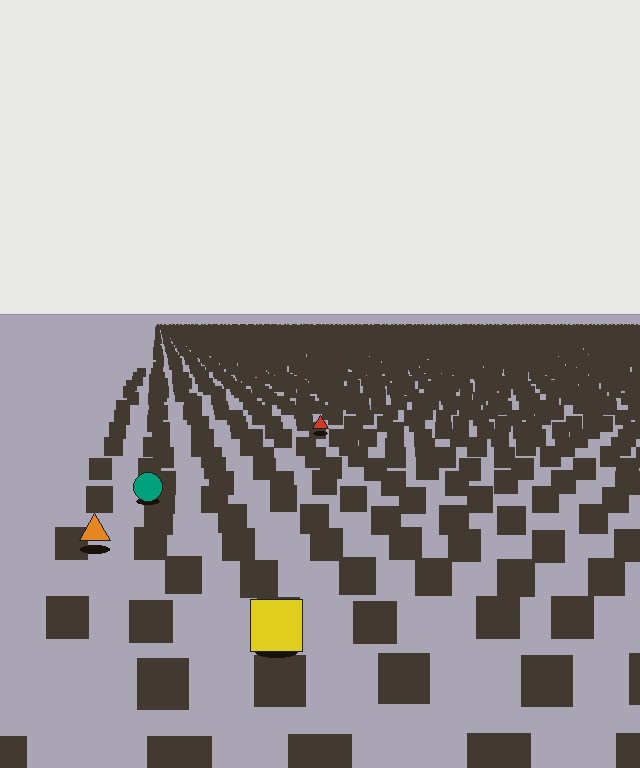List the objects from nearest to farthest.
From nearest to farthest: the yellow square, the orange triangle, the teal circle, the red triangle.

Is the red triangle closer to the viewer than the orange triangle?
No. The orange triangle is closer — you can tell from the texture gradient: the ground texture is coarser near it.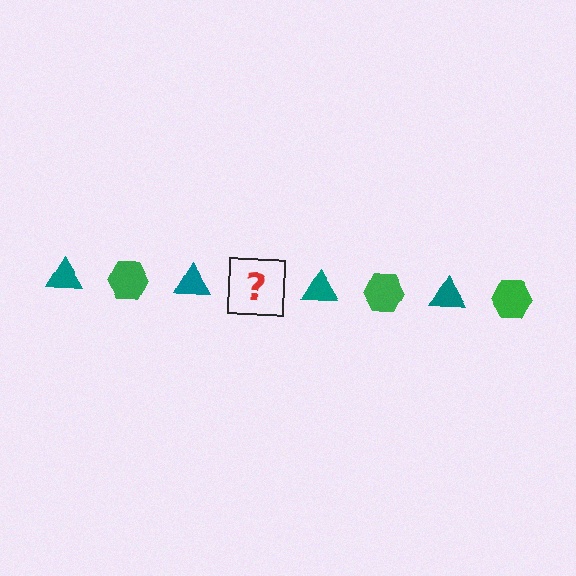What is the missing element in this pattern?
The missing element is a green hexagon.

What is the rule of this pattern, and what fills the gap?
The rule is that the pattern alternates between teal triangle and green hexagon. The gap should be filled with a green hexagon.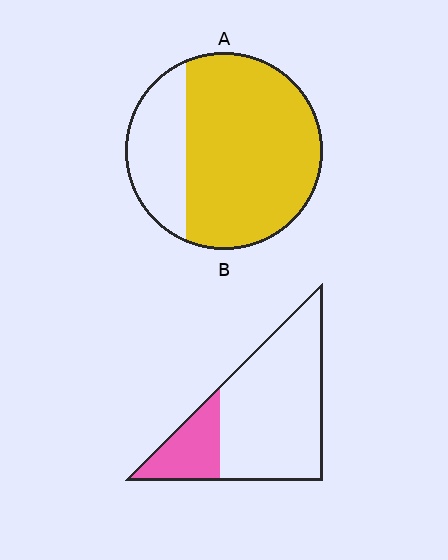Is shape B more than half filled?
No.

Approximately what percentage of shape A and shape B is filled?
A is approximately 75% and B is approximately 25%.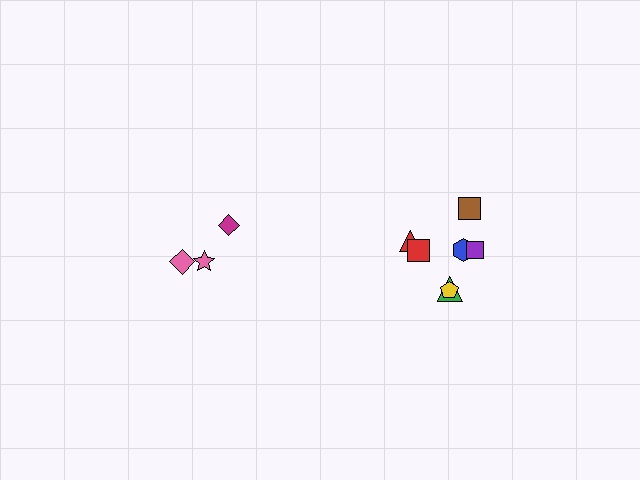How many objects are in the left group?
There are 3 objects.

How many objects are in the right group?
There are 7 objects.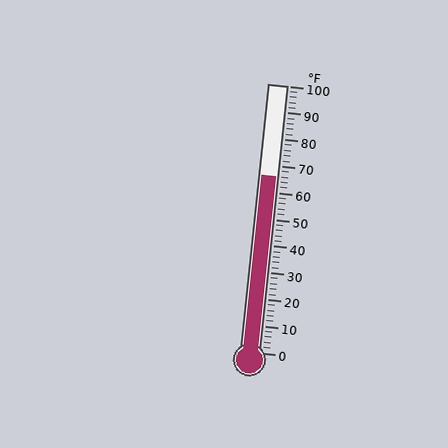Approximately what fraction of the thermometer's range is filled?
The thermometer is filled to approximately 65% of its range.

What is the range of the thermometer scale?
The thermometer scale ranges from 0°F to 100°F.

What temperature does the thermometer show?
The thermometer shows approximately 66°F.